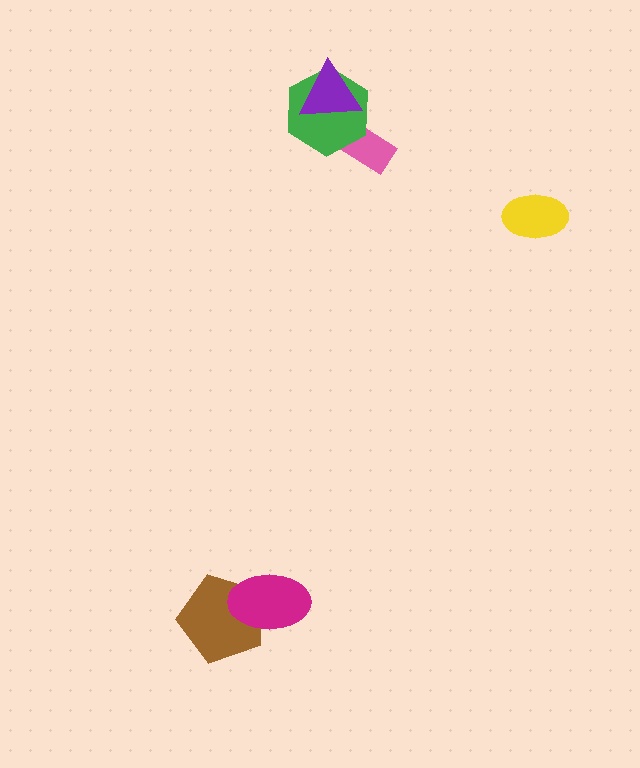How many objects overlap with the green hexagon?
2 objects overlap with the green hexagon.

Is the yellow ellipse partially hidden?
No, no other shape covers it.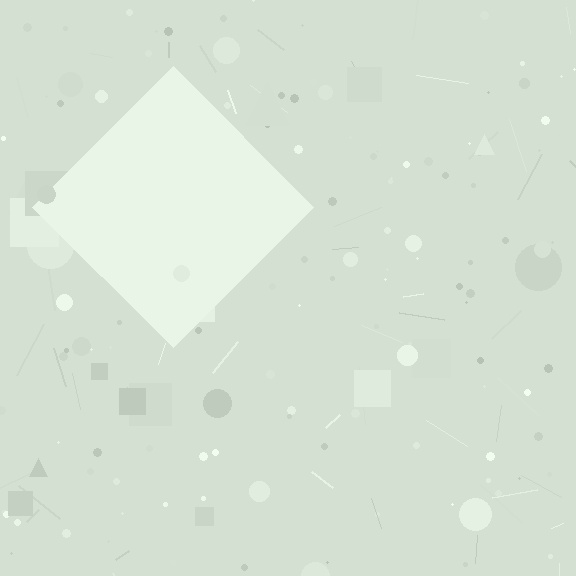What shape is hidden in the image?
A diamond is hidden in the image.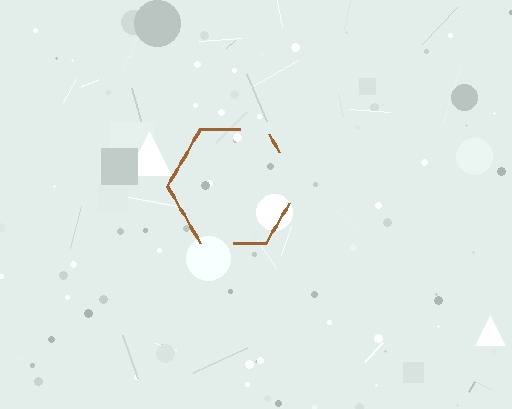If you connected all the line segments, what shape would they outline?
They would outline a hexagon.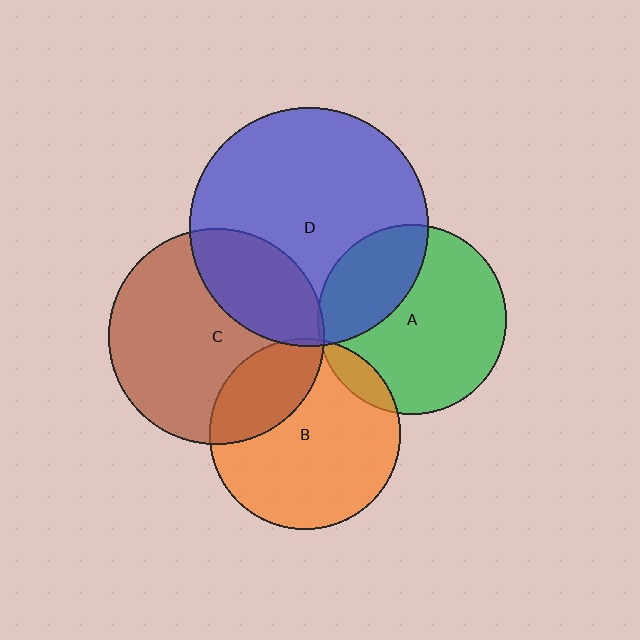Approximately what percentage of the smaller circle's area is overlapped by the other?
Approximately 5%.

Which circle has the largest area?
Circle D (blue).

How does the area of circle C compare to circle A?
Approximately 1.3 times.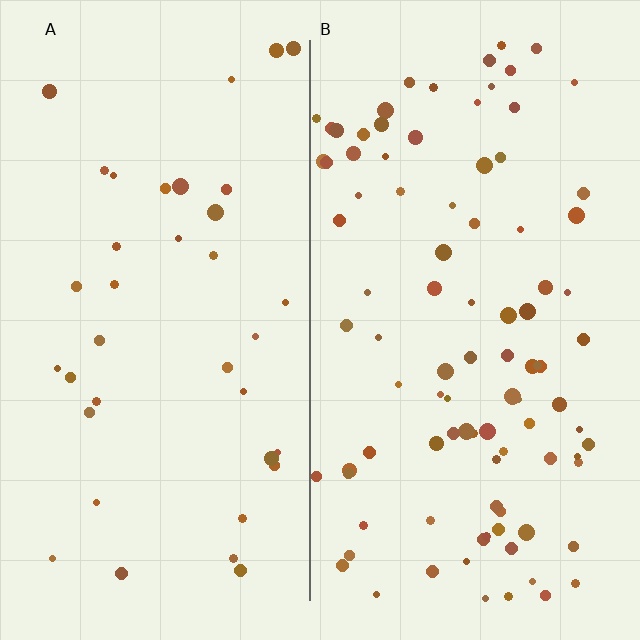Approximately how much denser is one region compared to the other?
Approximately 2.5× — region B over region A.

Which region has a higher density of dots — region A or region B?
B (the right).